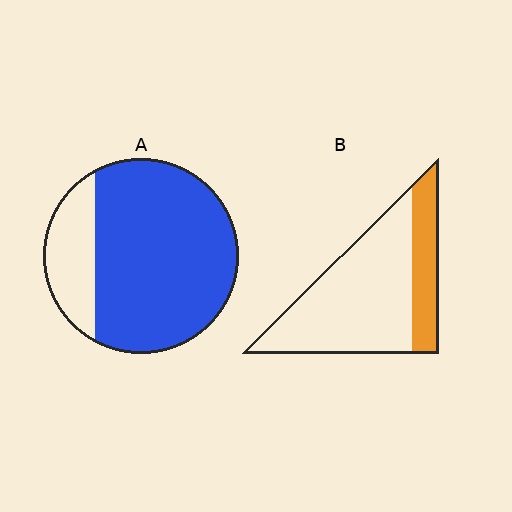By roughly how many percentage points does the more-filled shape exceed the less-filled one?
By roughly 55 percentage points (A over B).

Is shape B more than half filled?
No.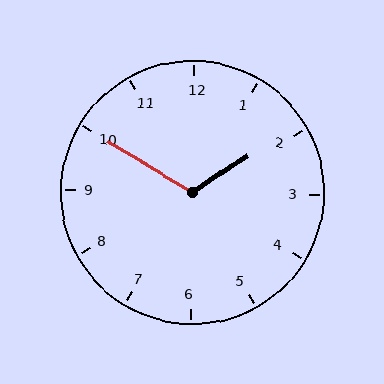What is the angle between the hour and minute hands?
Approximately 115 degrees.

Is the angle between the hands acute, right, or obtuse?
It is obtuse.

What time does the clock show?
1:50.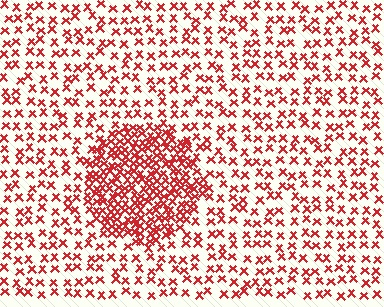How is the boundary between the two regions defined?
The boundary is defined by a change in element density (approximately 2.4x ratio). All elements are the same color, size, and shape.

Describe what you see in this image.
The image contains small red elements arranged at two different densities. A circle-shaped region is visible where the elements are more densely packed than the surrounding area.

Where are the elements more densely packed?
The elements are more densely packed inside the circle boundary.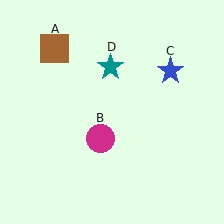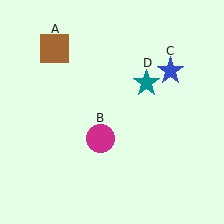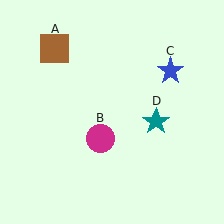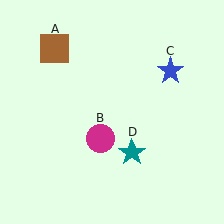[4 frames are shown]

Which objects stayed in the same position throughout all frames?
Brown square (object A) and magenta circle (object B) and blue star (object C) remained stationary.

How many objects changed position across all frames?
1 object changed position: teal star (object D).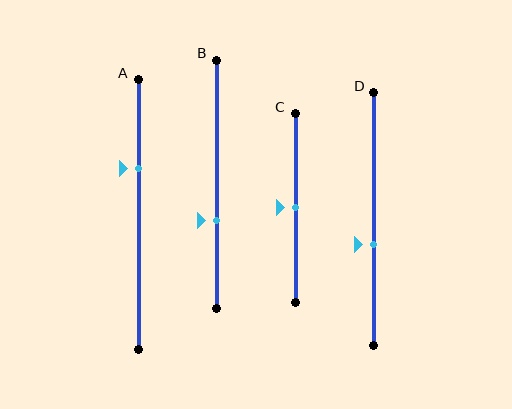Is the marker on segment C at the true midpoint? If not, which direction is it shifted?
Yes, the marker on segment C is at the true midpoint.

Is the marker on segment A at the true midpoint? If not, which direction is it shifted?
No, the marker on segment A is shifted upward by about 17% of the segment length.